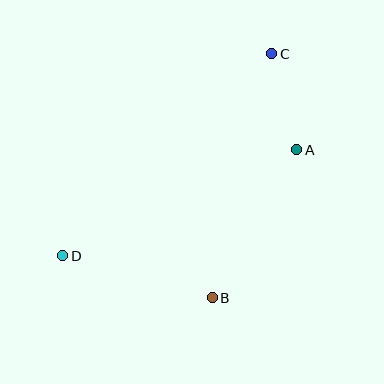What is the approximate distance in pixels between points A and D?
The distance between A and D is approximately 257 pixels.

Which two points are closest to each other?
Points A and C are closest to each other.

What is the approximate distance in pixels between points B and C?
The distance between B and C is approximately 251 pixels.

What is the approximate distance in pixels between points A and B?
The distance between A and B is approximately 171 pixels.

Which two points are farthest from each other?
Points C and D are farthest from each other.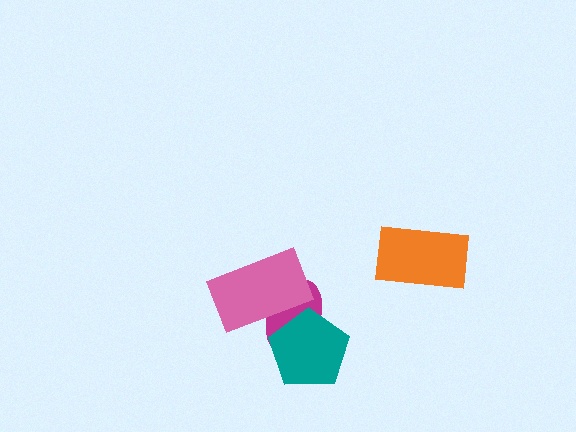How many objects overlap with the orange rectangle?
0 objects overlap with the orange rectangle.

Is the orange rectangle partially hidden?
No, no other shape covers it.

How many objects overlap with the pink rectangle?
2 objects overlap with the pink rectangle.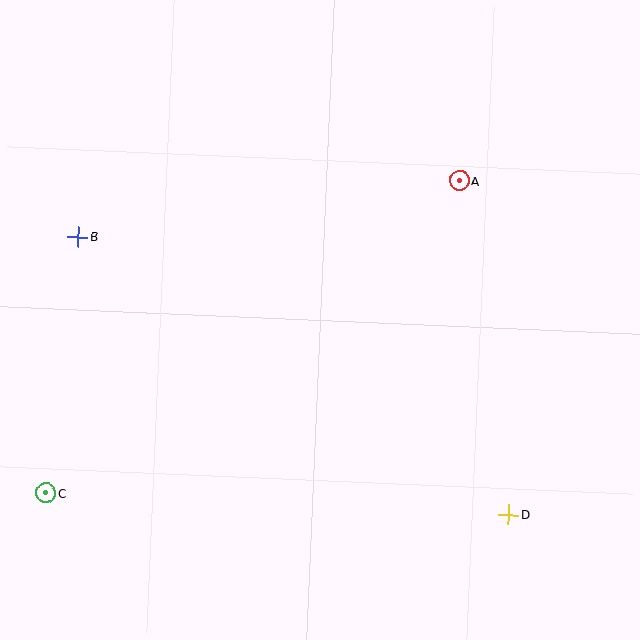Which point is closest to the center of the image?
Point A at (459, 180) is closest to the center.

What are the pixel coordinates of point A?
Point A is at (459, 180).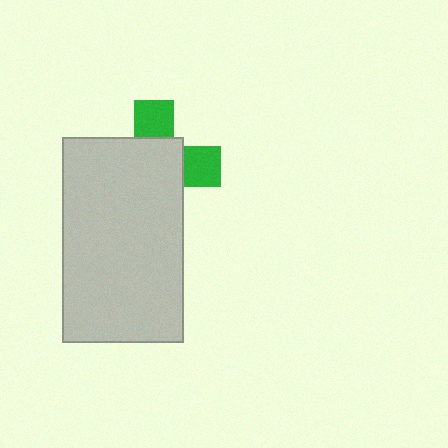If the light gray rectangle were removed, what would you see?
You would see the complete green cross.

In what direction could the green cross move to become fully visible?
The green cross could move toward the upper-right. That would shift it out from behind the light gray rectangle entirely.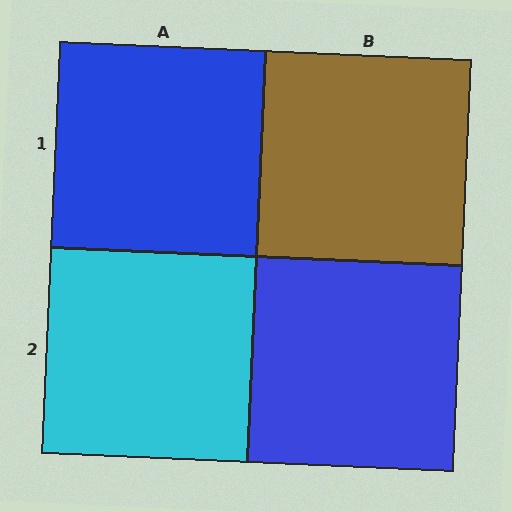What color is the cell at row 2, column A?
Cyan.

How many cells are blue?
2 cells are blue.